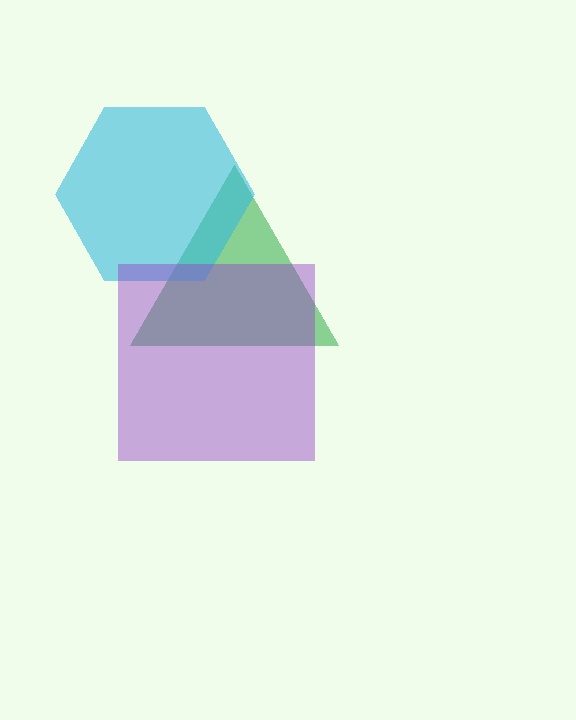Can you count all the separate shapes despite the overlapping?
Yes, there are 3 separate shapes.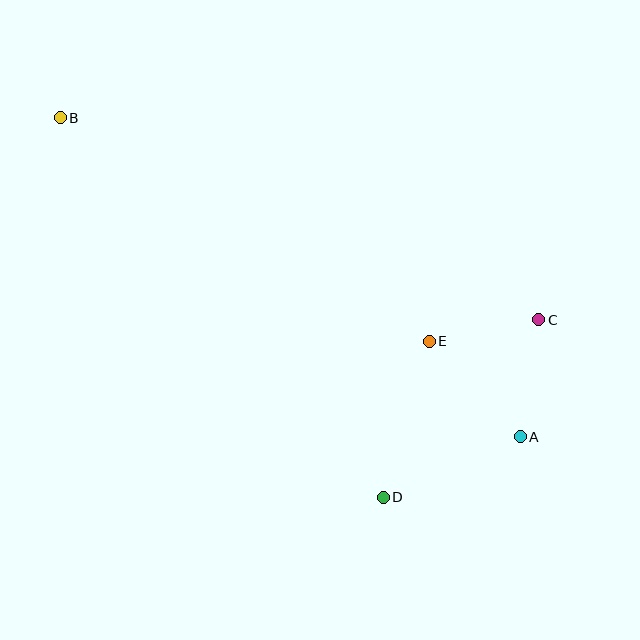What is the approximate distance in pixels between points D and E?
The distance between D and E is approximately 163 pixels.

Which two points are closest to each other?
Points C and E are closest to each other.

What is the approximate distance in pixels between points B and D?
The distance between B and D is approximately 498 pixels.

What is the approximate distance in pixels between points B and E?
The distance between B and E is approximately 431 pixels.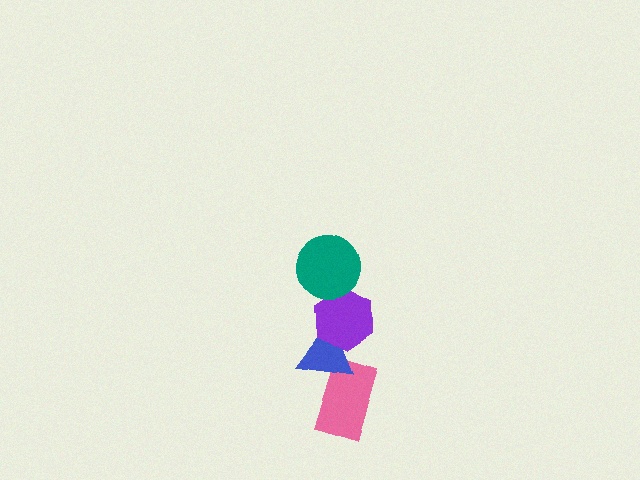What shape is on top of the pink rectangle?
The blue triangle is on top of the pink rectangle.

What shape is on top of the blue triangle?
The purple hexagon is on top of the blue triangle.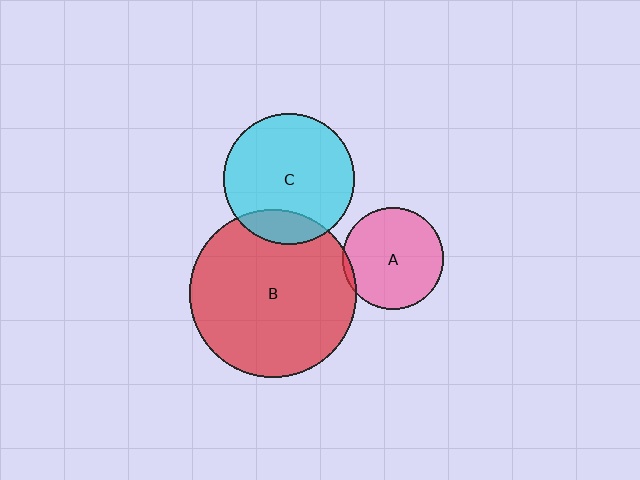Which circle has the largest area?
Circle B (red).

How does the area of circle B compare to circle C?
Approximately 1.6 times.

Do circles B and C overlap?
Yes.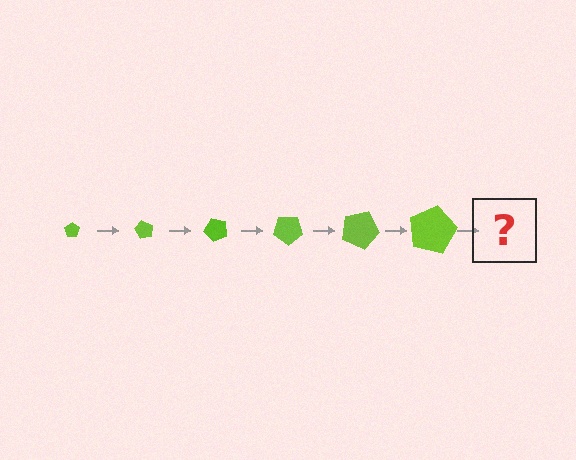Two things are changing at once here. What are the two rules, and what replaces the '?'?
The two rules are that the pentagon grows larger each step and it rotates 60 degrees each step. The '?' should be a pentagon, larger than the previous one and rotated 360 degrees from the start.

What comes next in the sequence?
The next element should be a pentagon, larger than the previous one and rotated 360 degrees from the start.